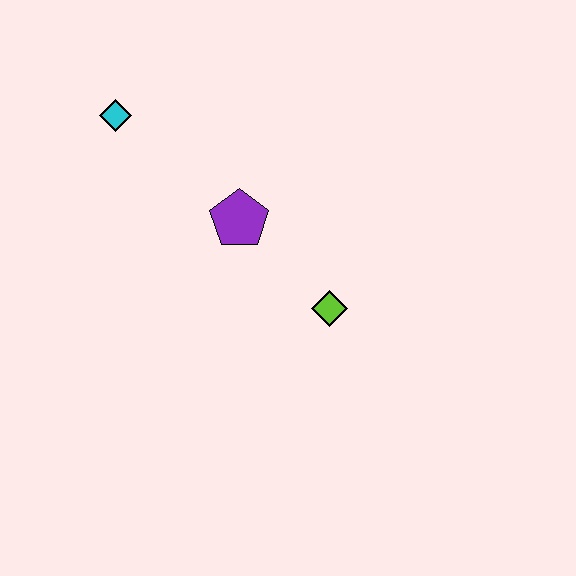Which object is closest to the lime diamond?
The purple pentagon is closest to the lime diamond.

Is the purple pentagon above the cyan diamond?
No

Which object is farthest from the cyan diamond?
The lime diamond is farthest from the cyan diamond.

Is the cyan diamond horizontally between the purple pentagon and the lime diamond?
No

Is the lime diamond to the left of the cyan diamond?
No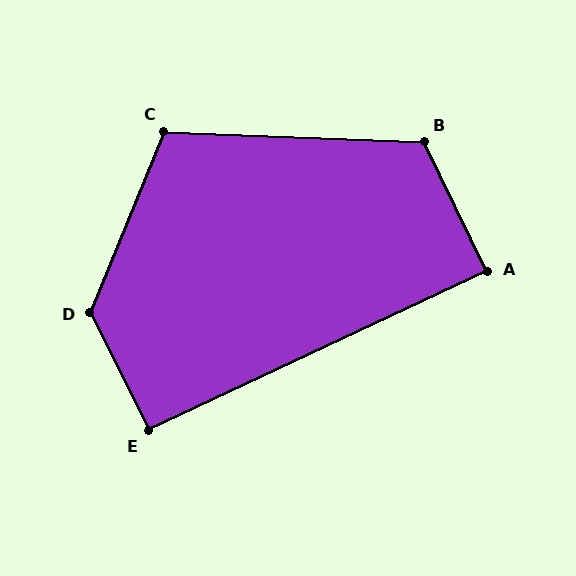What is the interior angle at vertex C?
Approximately 110 degrees (obtuse).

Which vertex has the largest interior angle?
D, at approximately 131 degrees.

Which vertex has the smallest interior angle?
A, at approximately 89 degrees.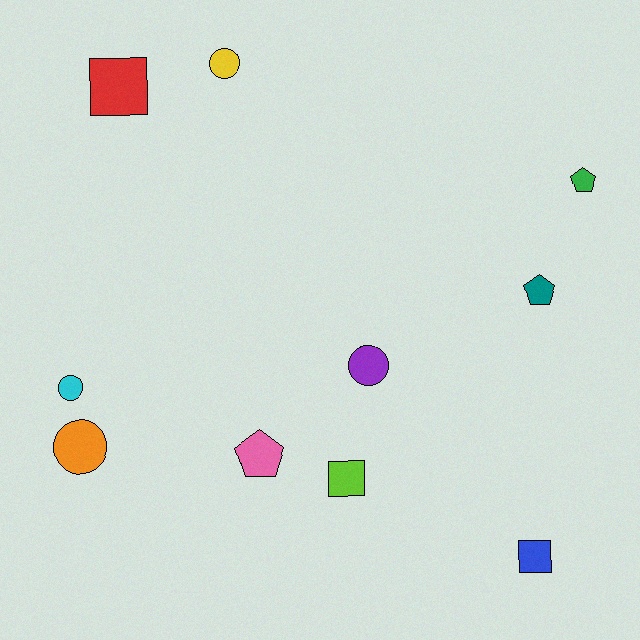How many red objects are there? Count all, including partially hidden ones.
There is 1 red object.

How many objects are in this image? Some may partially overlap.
There are 10 objects.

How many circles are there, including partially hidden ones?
There are 4 circles.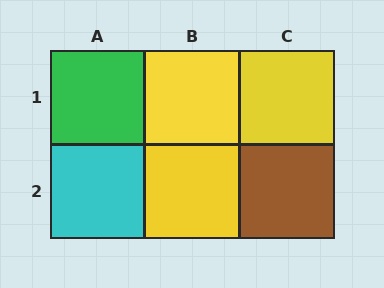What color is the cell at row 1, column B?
Yellow.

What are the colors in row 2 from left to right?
Cyan, yellow, brown.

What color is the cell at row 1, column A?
Green.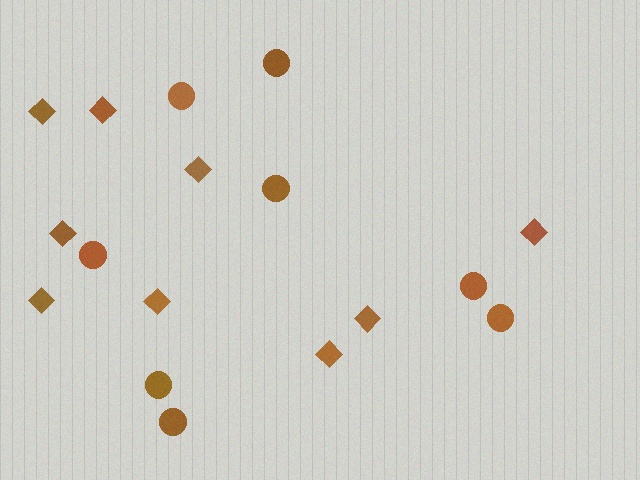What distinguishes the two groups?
There are 2 groups: one group of diamonds (9) and one group of circles (8).